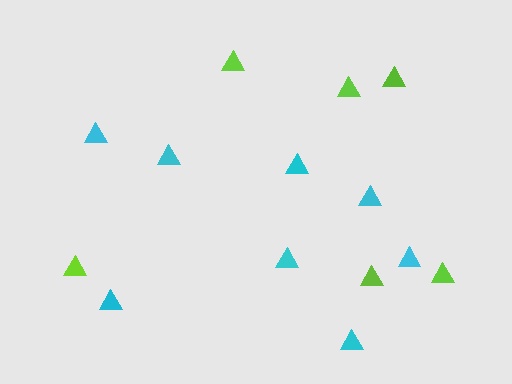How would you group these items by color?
There are 2 groups: one group of lime triangles (6) and one group of cyan triangles (8).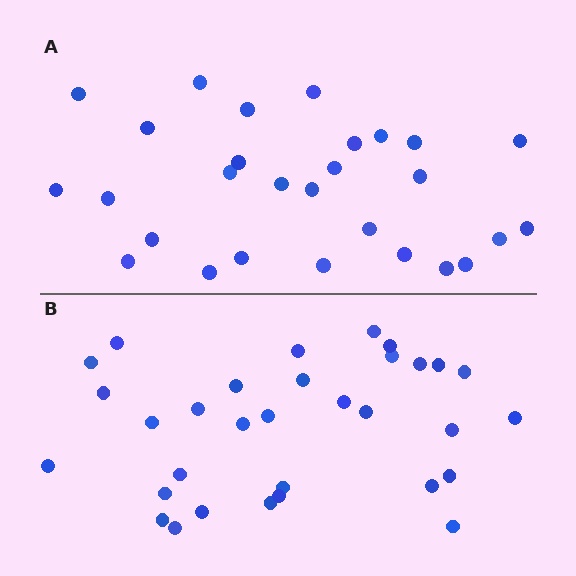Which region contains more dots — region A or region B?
Region B (the bottom region) has more dots.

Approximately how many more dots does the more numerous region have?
Region B has about 4 more dots than region A.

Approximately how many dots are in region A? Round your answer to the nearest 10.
About 30 dots. (The exact count is 28, which rounds to 30.)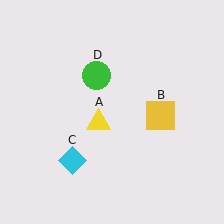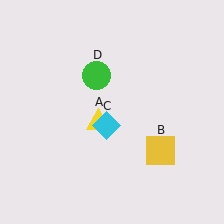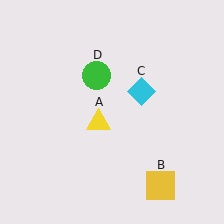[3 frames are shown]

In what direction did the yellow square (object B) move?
The yellow square (object B) moved down.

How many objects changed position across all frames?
2 objects changed position: yellow square (object B), cyan diamond (object C).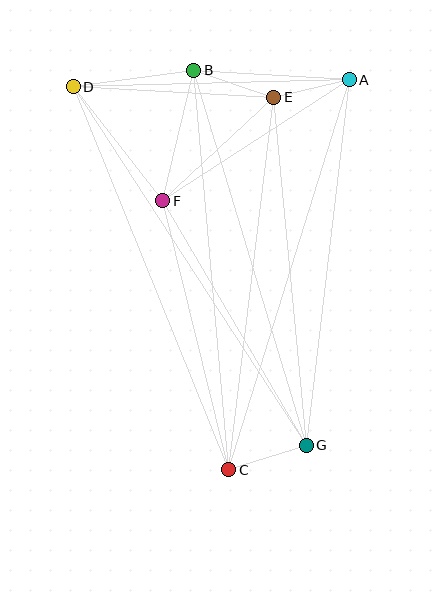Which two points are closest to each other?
Points A and E are closest to each other.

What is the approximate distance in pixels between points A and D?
The distance between A and D is approximately 276 pixels.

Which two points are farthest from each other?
Points D and G are farthest from each other.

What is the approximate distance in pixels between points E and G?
The distance between E and G is approximately 349 pixels.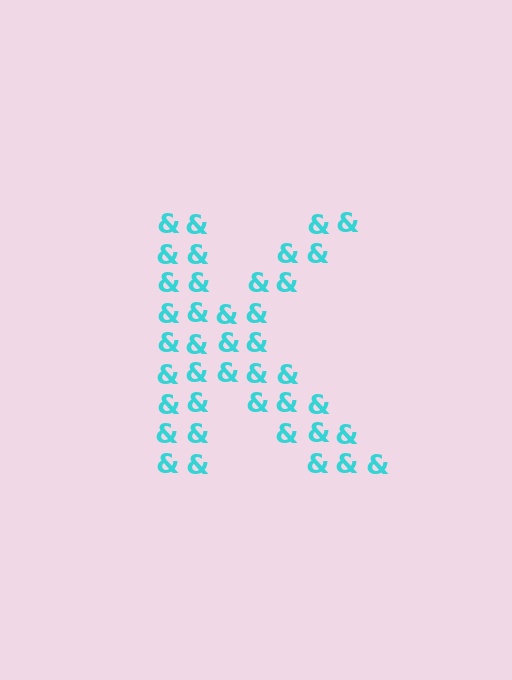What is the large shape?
The large shape is the letter K.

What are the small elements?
The small elements are ampersands.